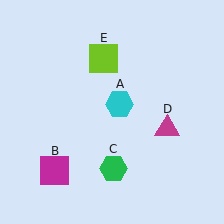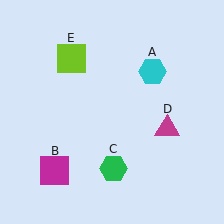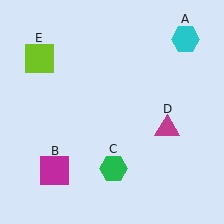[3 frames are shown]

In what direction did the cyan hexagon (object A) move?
The cyan hexagon (object A) moved up and to the right.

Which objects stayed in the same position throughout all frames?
Magenta square (object B) and green hexagon (object C) and magenta triangle (object D) remained stationary.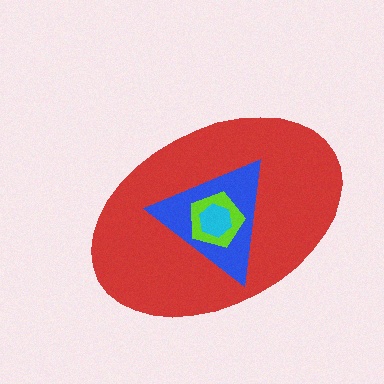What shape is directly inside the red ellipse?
The blue triangle.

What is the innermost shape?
The cyan hexagon.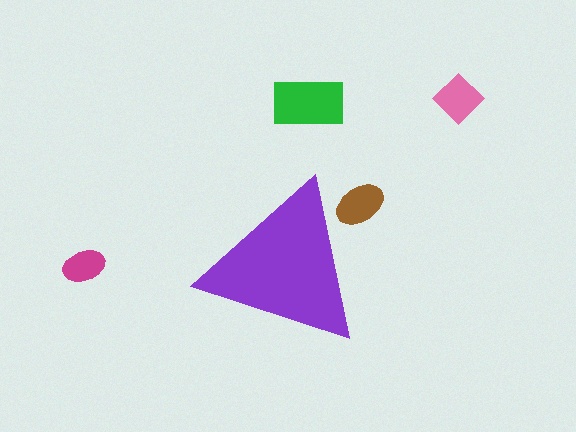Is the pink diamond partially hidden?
No, the pink diamond is fully visible.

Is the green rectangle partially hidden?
No, the green rectangle is fully visible.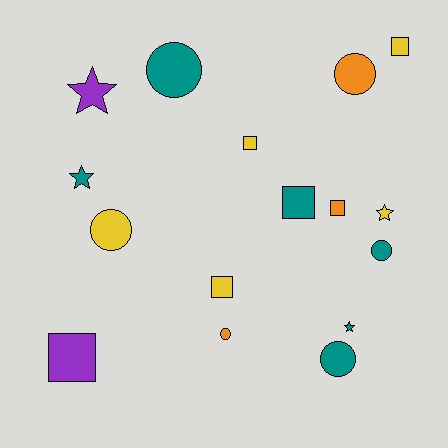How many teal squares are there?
There is 1 teal square.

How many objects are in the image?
There are 16 objects.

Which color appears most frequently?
Teal, with 6 objects.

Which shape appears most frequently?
Circle, with 6 objects.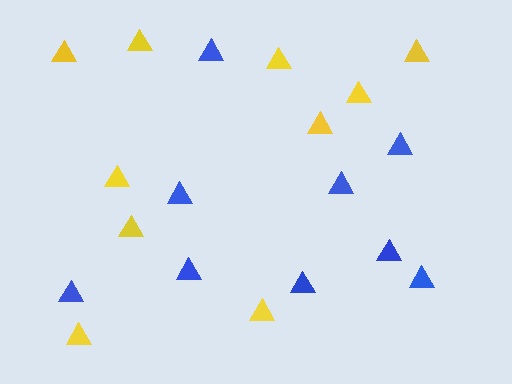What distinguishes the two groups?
There are 2 groups: one group of blue triangles (9) and one group of yellow triangles (10).